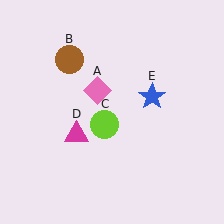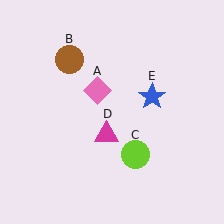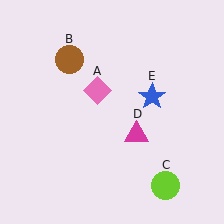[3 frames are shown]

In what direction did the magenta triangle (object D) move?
The magenta triangle (object D) moved right.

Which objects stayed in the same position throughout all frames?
Pink diamond (object A) and brown circle (object B) and blue star (object E) remained stationary.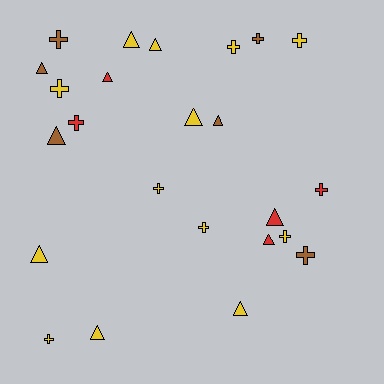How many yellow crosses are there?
There are 7 yellow crosses.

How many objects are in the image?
There are 24 objects.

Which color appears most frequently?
Yellow, with 13 objects.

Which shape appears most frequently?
Cross, with 12 objects.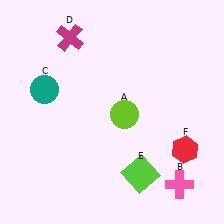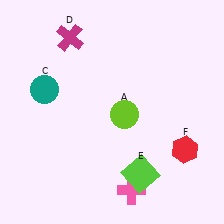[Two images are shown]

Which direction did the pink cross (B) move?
The pink cross (B) moved left.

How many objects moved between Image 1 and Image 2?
1 object moved between the two images.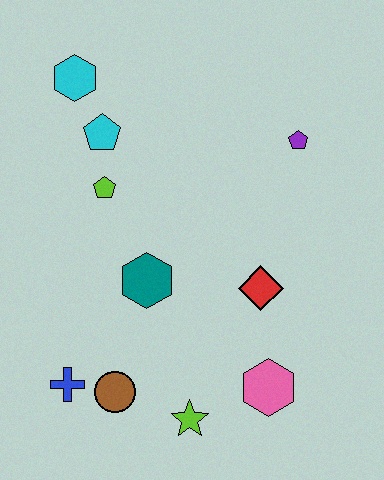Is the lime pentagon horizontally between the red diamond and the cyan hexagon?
Yes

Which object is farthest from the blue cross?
The purple pentagon is farthest from the blue cross.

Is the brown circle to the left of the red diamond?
Yes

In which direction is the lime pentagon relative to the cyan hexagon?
The lime pentagon is below the cyan hexagon.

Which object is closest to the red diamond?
The pink hexagon is closest to the red diamond.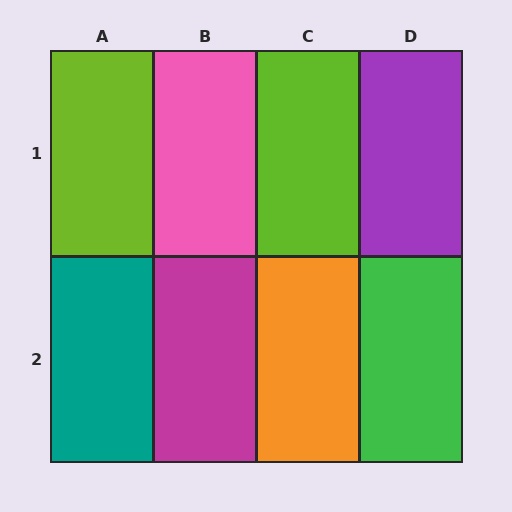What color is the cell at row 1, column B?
Pink.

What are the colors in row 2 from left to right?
Teal, magenta, orange, green.